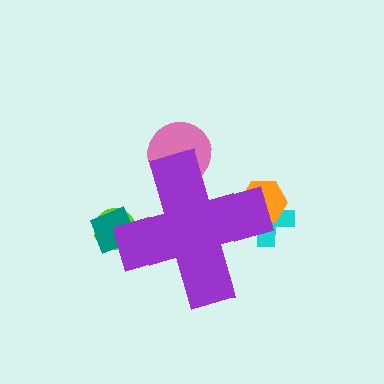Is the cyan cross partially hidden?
Yes, the cyan cross is partially hidden behind the purple cross.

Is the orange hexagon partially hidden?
Yes, the orange hexagon is partially hidden behind the purple cross.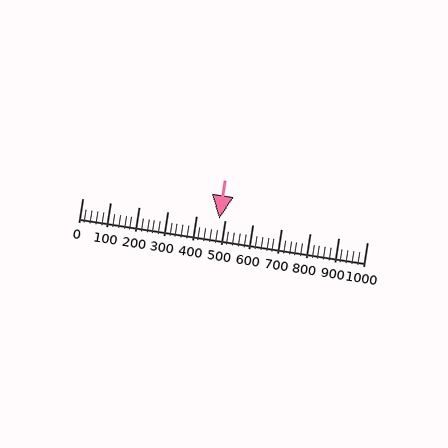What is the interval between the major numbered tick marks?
The major tick marks are spaced 100 units apart.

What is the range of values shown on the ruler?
The ruler shows values from 0 to 1000.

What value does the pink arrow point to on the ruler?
The pink arrow points to approximately 480.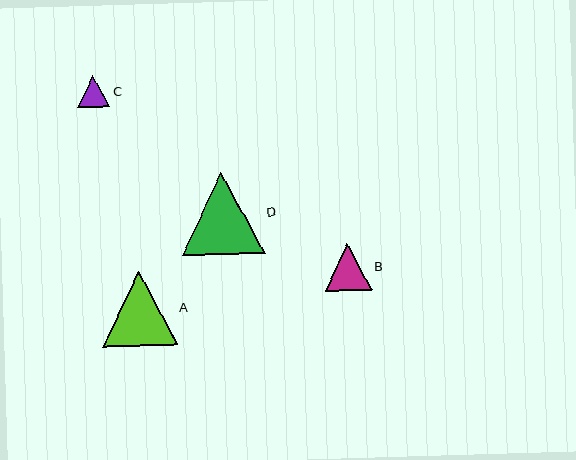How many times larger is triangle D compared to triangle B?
Triangle D is approximately 1.8 times the size of triangle B.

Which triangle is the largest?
Triangle D is the largest with a size of approximately 83 pixels.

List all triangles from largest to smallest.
From largest to smallest: D, A, B, C.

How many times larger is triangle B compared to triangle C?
Triangle B is approximately 1.4 times the size of triangle C.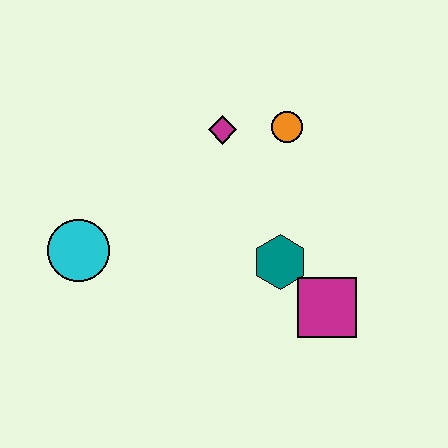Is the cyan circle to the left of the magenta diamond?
Yes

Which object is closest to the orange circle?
The magenta diamond is closest to the orange circle.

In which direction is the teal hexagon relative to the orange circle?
The teal hexagon is below the orange circle.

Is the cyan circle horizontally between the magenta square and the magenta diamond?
No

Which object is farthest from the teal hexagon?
The cyan circle is farthest from the teal hexagon.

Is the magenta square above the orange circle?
No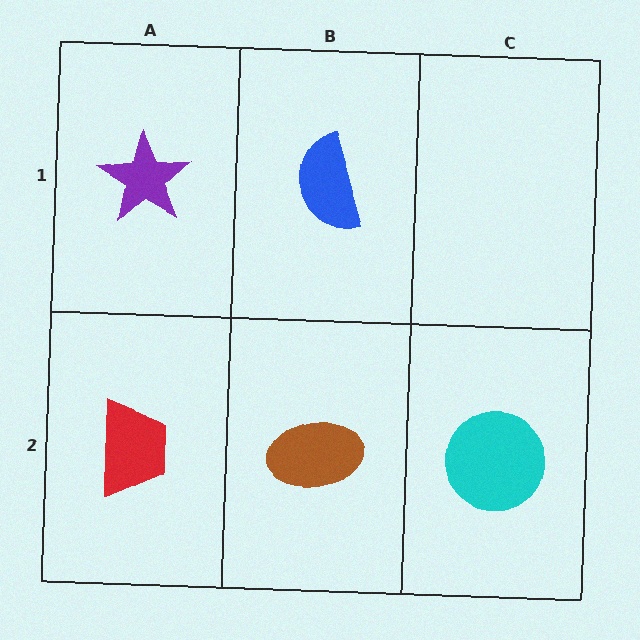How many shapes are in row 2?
3 shapes.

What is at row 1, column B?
A blue semicircle.